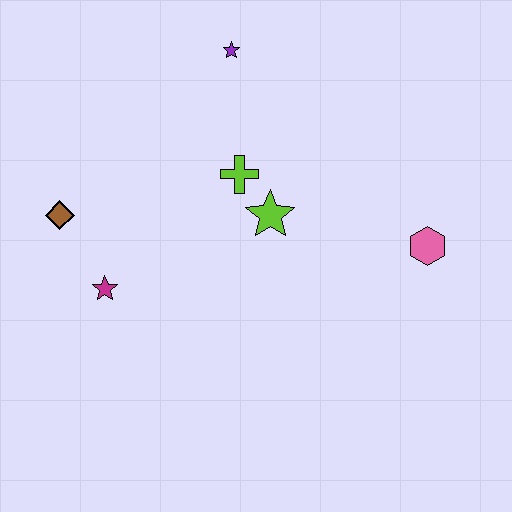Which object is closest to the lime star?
The lime cross is closest to the lime star.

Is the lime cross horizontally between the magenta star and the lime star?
Yes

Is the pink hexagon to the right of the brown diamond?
Yes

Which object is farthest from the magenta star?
The pink hexagon is farthest from the magenta star.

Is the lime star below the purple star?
Yes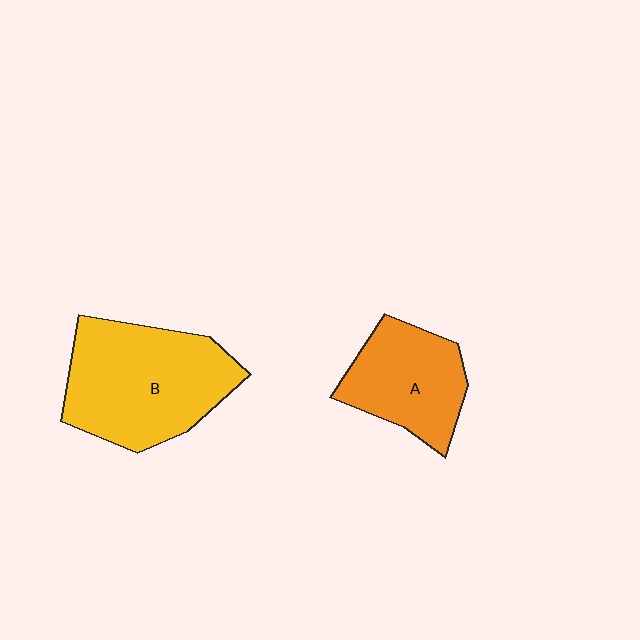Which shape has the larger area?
Shape B (yellow).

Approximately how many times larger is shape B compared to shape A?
Approximately 1.5 times.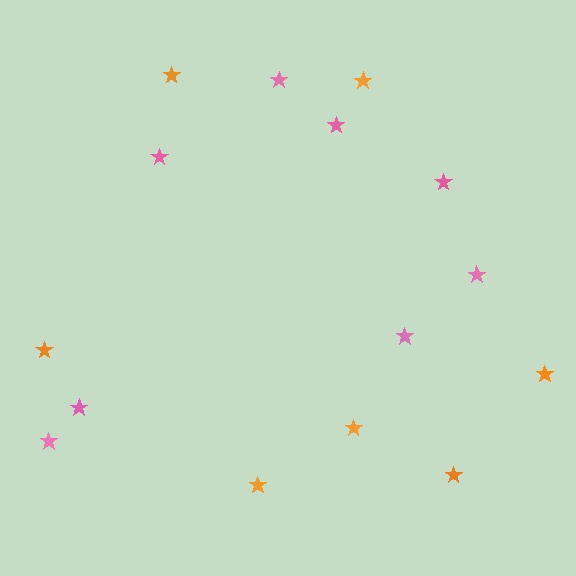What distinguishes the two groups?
There are 2 groups: one group of orange stars (7) and one group of pink stars (8).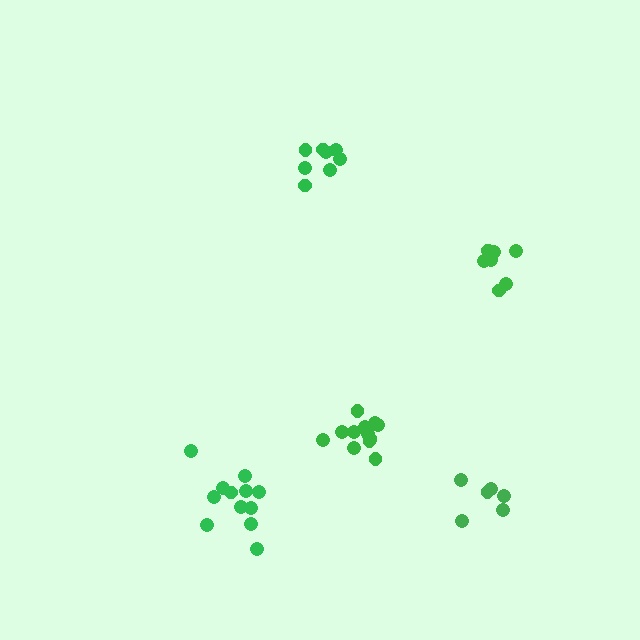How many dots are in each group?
Group 1: 8 dots, Group 2: 7 dots, Group 3: 12 dots, Group 4: 12 dots, Group 5: 6 dots (45 total).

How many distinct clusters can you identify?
There are 5 distinct clusters.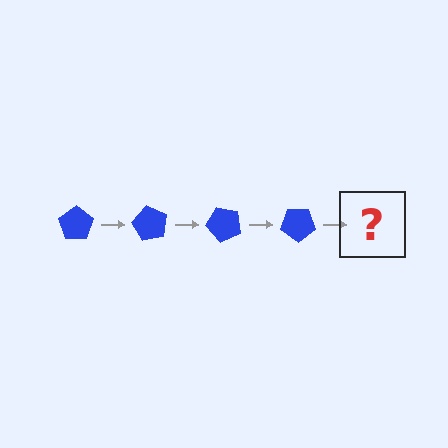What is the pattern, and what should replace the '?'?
The pattern is that the pentagon rotates 60 degrees each step. The '?' should be a blue pentagon rotated 240 degrees.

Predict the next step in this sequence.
The next step is a blue pentagon rotated 240 degrees.